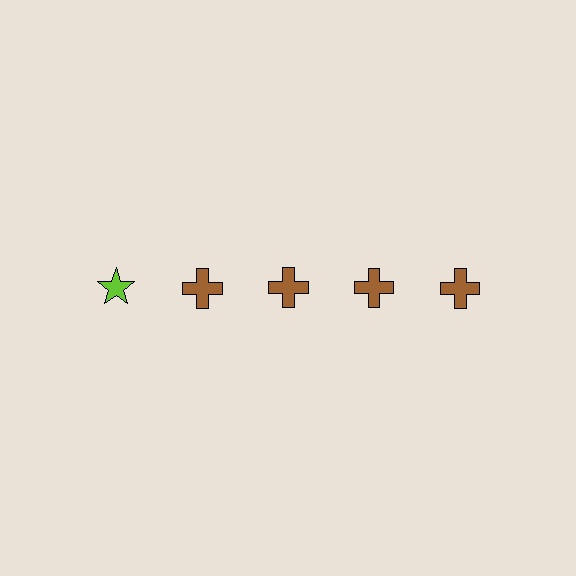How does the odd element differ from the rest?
It differs in both color (lime instead of brown) and shape (star instead of cross).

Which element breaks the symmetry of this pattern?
The lime star in the top row, leftmost column breaks the symmetry. All other shapes are brown crosses.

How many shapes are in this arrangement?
There are 5 shapes arranged in a grid pattern.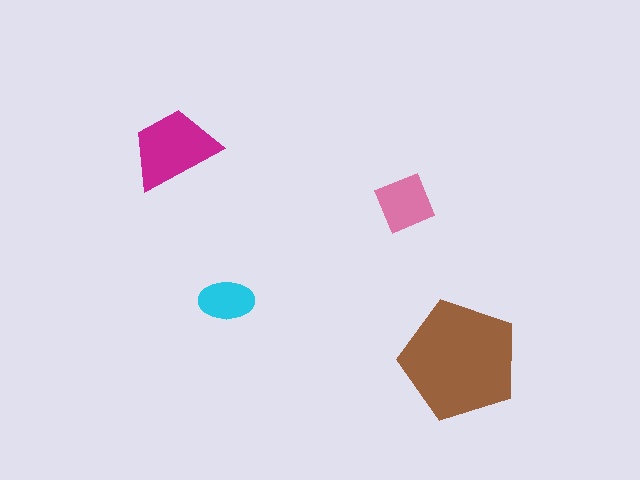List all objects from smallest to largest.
The cyan ellipse, the pink square, the magenta trapezoid, the brown pentagon.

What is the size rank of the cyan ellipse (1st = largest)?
4th.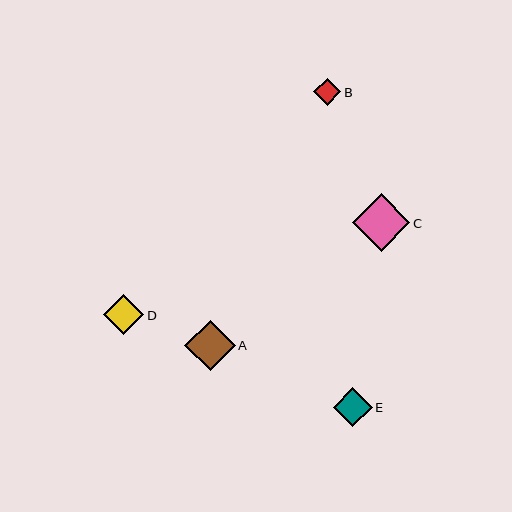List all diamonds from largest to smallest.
From largest to smallest: C, A, D, E, B.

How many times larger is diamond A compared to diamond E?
Diamond A is approximately 1.3 times the size of diamond E.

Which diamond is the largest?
Diamond C is the largest with a size of approximately 58 pixels.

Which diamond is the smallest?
Diamond B is the smallest with a size of approximately 27 pixels.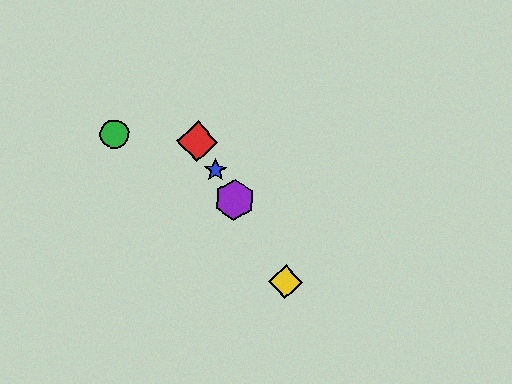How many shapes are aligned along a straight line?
4 shapes (the red diamond, the blue star, the yellow diamond, the purple hexagon) are aligned along a straight line.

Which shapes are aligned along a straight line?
The red diamond, the blue star, the yellow diamond, the purple hexagon are aligned along a straight line.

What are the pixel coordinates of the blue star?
The blue star is at (216, 170).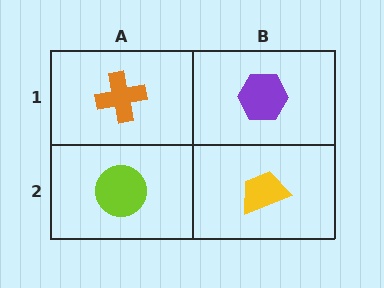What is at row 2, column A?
A lime circle.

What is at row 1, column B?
A purple hexagon.